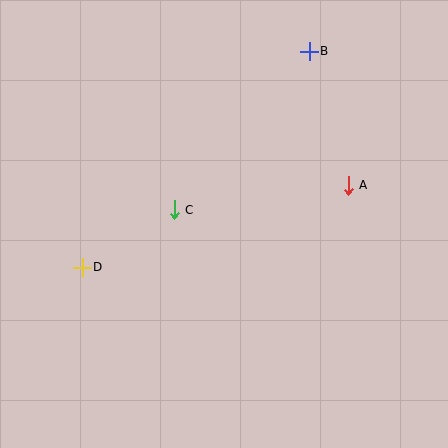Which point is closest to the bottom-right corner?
Point A is closest to the bottom-right corner.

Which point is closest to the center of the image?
Point C at (174, 210) is closest to the center.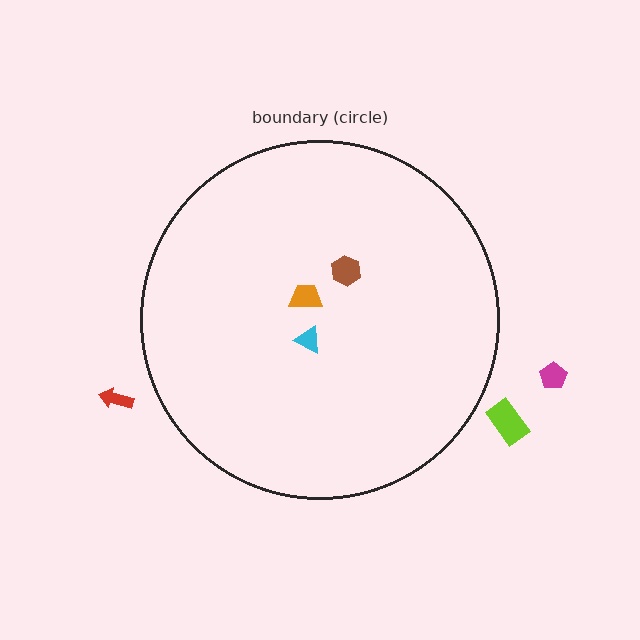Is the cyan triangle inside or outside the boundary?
Inside.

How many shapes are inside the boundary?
3 inside, 3 outside.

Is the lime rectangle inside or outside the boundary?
Outside.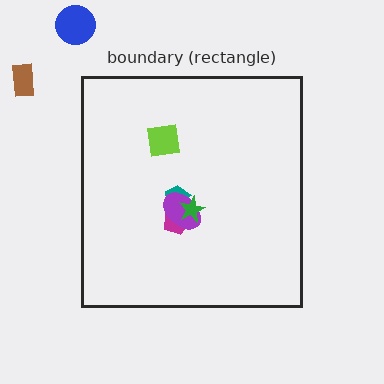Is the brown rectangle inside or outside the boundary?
Outside.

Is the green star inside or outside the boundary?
Inside.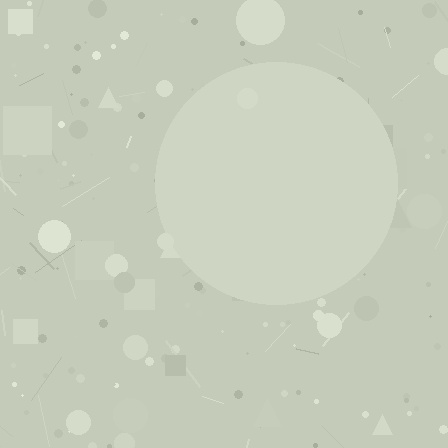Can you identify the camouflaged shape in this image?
The camouflaged shape is a circle.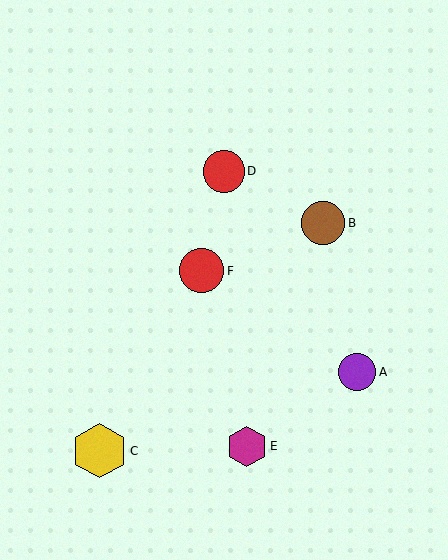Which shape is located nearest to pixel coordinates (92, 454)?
The yellow hexagon (labeled C) at (100, 451) is nearest to that location.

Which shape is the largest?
The yellow hexagon (labeled C) is the largest.